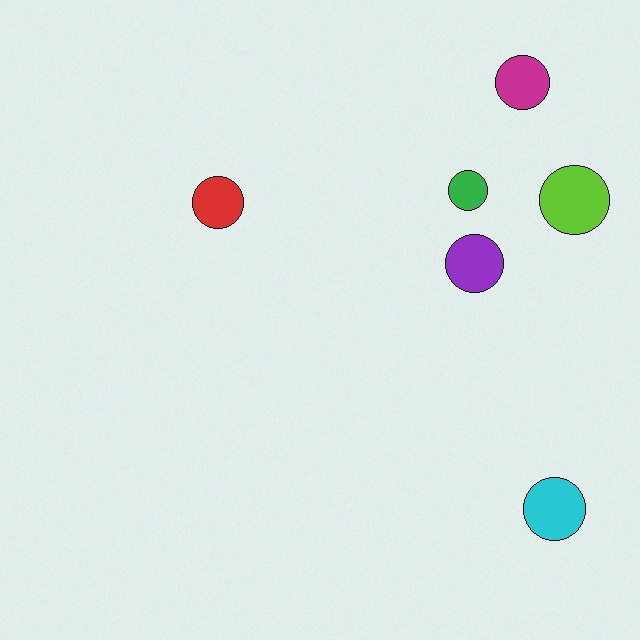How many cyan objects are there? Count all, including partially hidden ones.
There is 1 cyan object.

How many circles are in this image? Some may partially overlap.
There are 6 circles.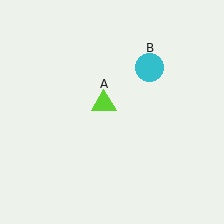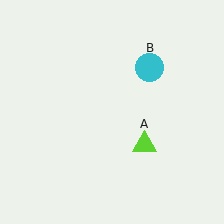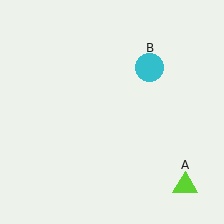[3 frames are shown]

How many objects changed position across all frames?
1 object changed position: lime triangle (object A).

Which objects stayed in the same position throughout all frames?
Cyan circle (object B) remained stationary.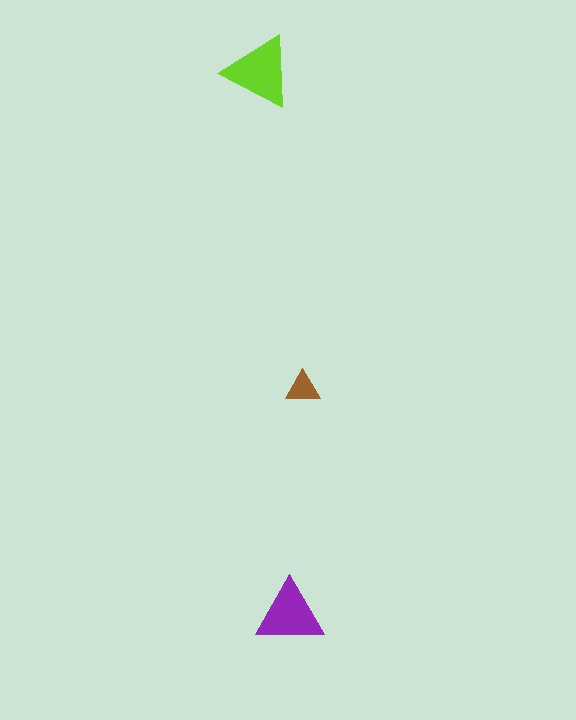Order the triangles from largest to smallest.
the lime one, the purple one, the brown one.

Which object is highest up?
The lime triangle is topmost.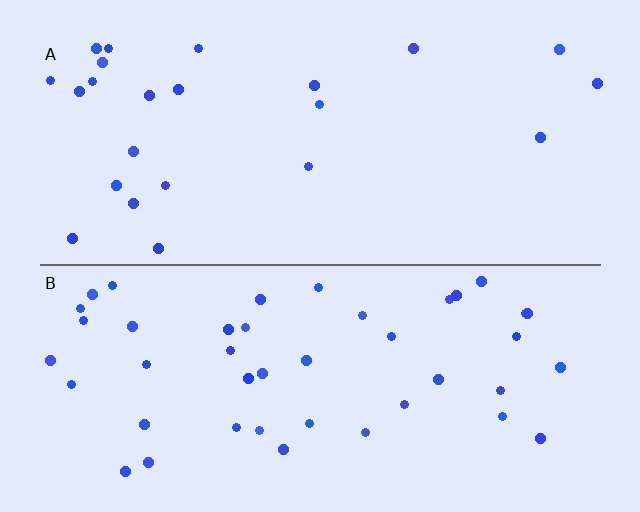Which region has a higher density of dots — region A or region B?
B (the bottom).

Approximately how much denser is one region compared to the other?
Approximately 1.9× — region B over region A.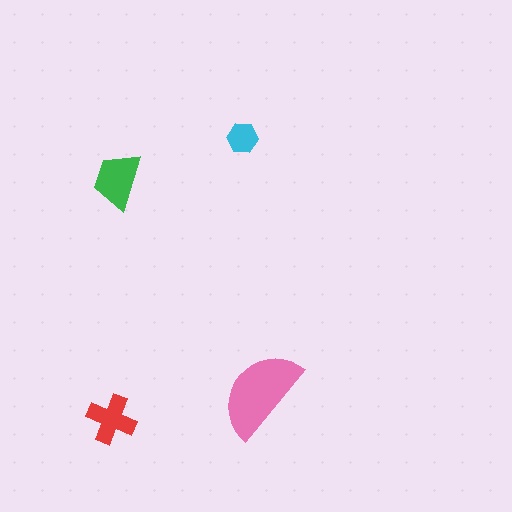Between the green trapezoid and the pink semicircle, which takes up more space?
The pink semicircle.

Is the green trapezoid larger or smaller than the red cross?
Larger.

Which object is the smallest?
The cyan hexagon.